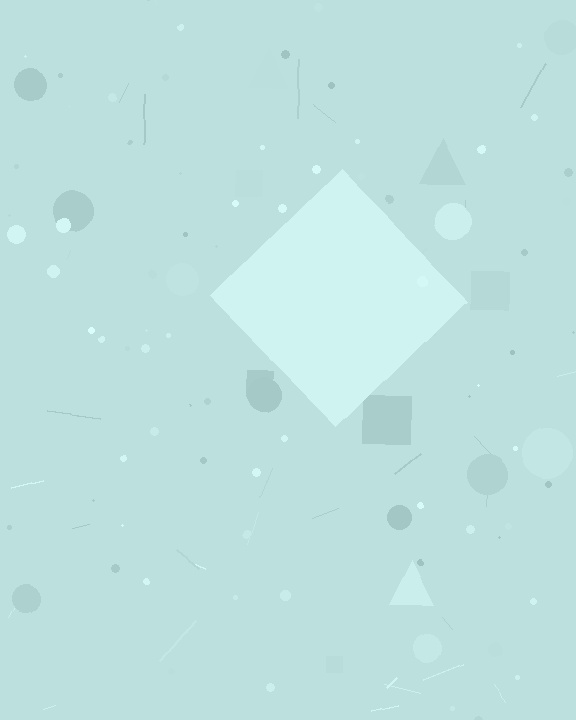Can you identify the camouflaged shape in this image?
The camouflaged shape is a diamond.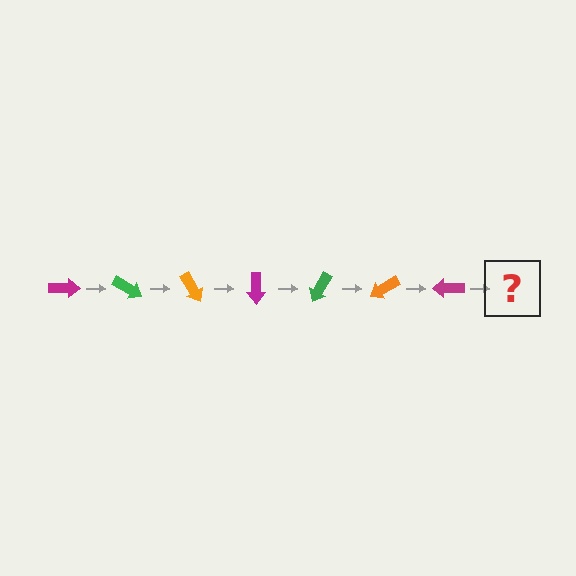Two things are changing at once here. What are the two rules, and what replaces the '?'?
The two rules are that it rotates 30 degrees each step and the color cycles through magenta, green, and orange. The '?' should be a green arrow, rotated 210 degrees from the start.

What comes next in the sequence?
The next element should be a green arrow, rotated 210 degrees from the start.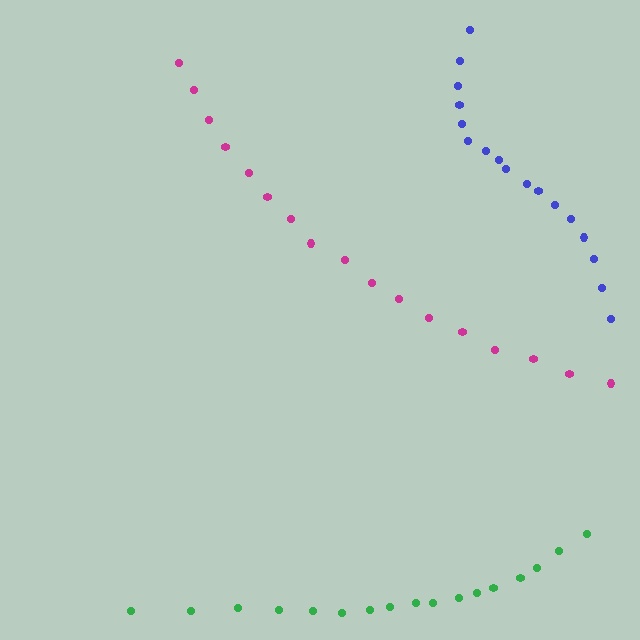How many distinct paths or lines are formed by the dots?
There are 3 distinct paths.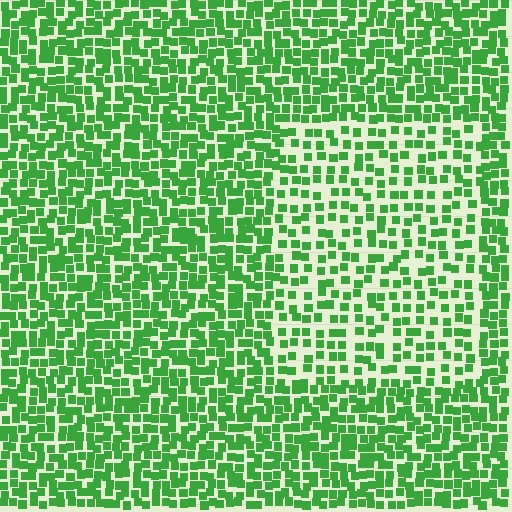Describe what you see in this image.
The image contains small green elements arranged at two different densities. A rectangle-shaped region is visible where the elements are less densely packed than the surrounding area.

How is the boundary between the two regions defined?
The boundary is defined by a change in element density (approximately 1.8x ratio). All elements are the same color, size, and shape.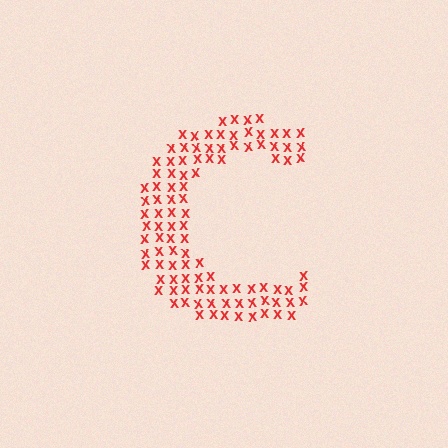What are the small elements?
The small elements are letter X's.